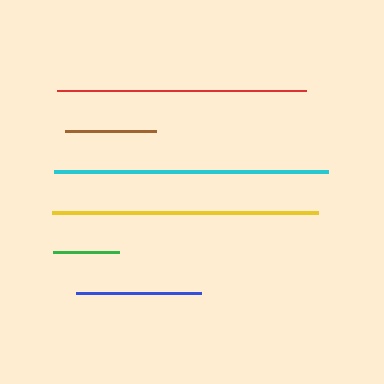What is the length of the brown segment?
The brown segment is approximately 91 pixels long.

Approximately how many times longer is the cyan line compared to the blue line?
The cyan line is approximately 2.2 times the length of the blue line.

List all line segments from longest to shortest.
From longest to shortest: cyan, yellow, red, blue, brown, green.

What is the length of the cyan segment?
The cyan segment is approximately 274 pixels long.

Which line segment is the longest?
The cyan line is the longest at approximately 274 pixels.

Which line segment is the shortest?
The green line is the shortest at approximately 66 pixels.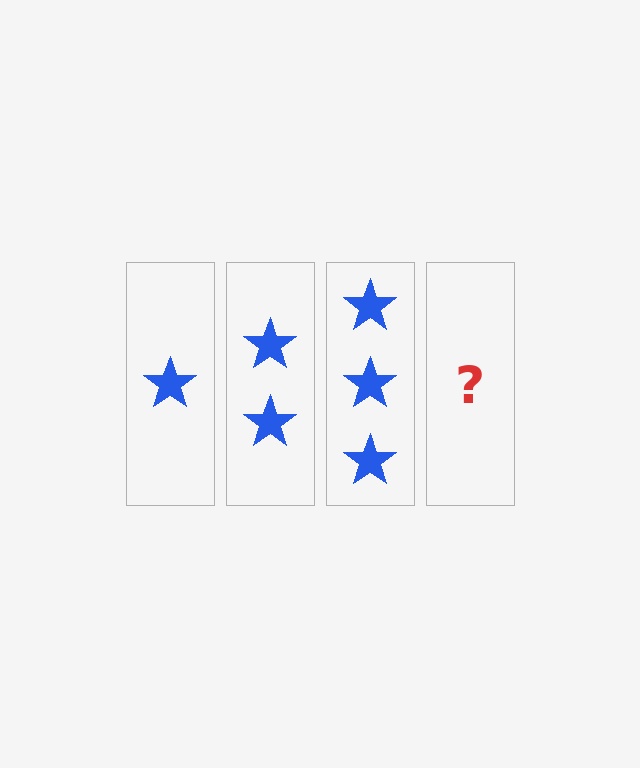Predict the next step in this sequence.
The next step is 4 stars.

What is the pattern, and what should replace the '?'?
The pattern is that each step adds one more star. The '?' should be 4 stars.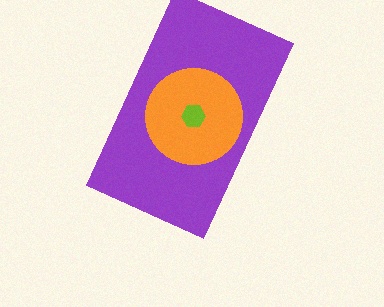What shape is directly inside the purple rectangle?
The orange circle.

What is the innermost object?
The lime hexagon.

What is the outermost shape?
The purple rectangle.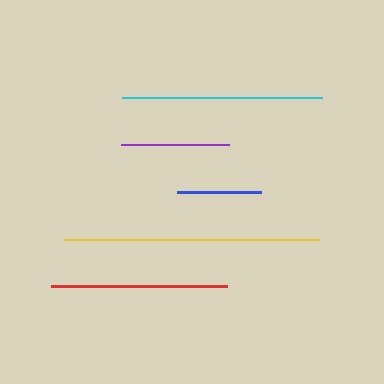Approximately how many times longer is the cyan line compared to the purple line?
The cyan line is approximately 1.9 times the length of the purple line.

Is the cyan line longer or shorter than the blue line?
The cyan line is longer than the blue line.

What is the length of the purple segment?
The purple segment is approximately 108 pixels long.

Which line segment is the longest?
The yellow line is the longest at approximately 255 pixels.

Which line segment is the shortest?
The blue line is the shortest at approximately 84 pixels.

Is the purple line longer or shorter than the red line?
The red line is longer than the purple line.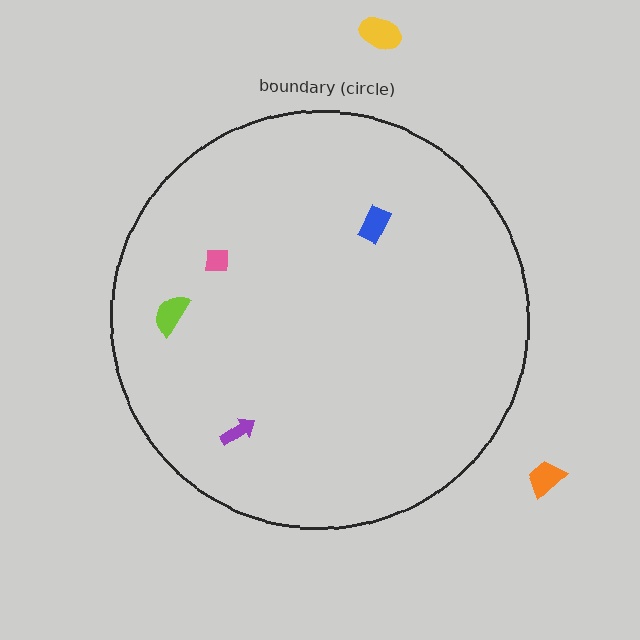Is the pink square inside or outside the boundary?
Inside.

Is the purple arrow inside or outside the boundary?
Inside.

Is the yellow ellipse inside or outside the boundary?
Outside.